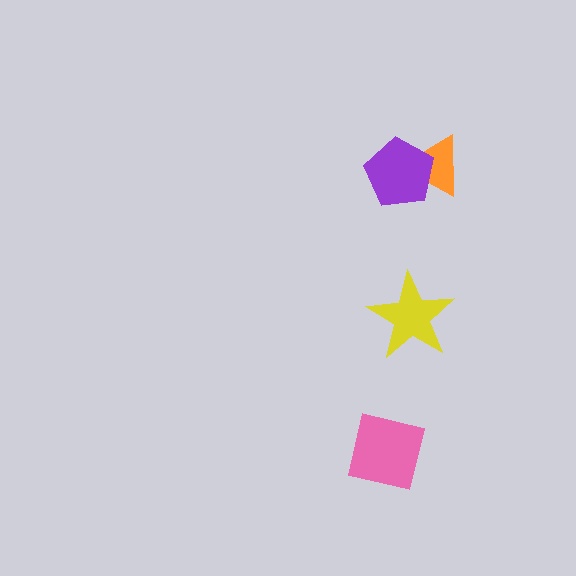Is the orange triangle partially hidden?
Yes, it is partially covered by another shape.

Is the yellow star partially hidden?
No, no other shape covers it.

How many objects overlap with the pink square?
0 objects overlap with the pink square.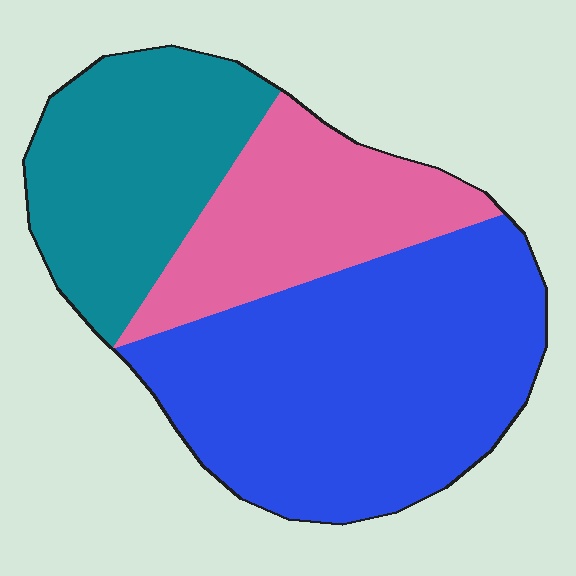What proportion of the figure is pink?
Pink takes up about one quarter (1/4) of the figure.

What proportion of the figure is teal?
Teal takes up about one quarter (1/4) of the figure.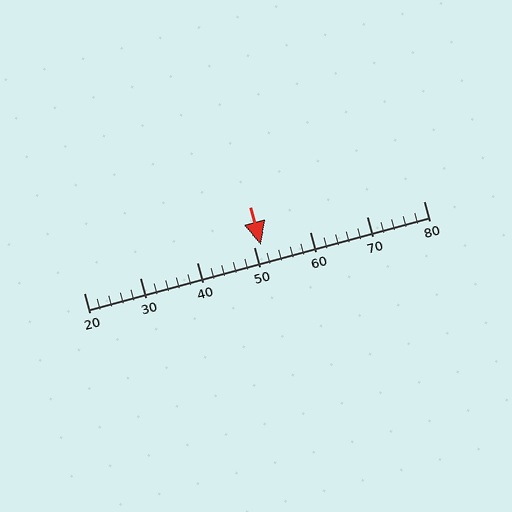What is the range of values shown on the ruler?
The ruler shows values from 20 to 80.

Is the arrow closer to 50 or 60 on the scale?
The arrow is closer to 50.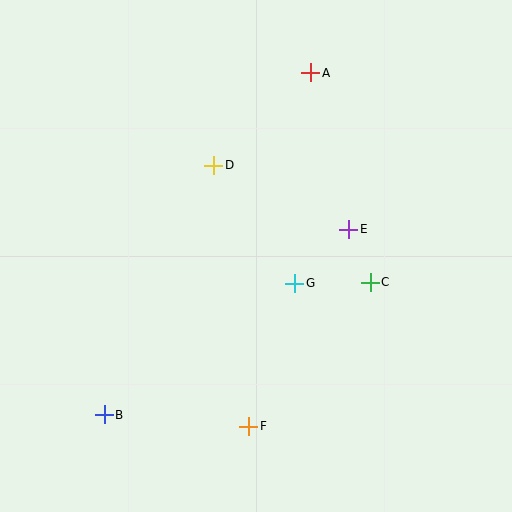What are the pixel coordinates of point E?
Point E is at (349, 229).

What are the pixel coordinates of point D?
Point D is at (214, 165).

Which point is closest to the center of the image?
Point G at (295, 283) is closest to the center.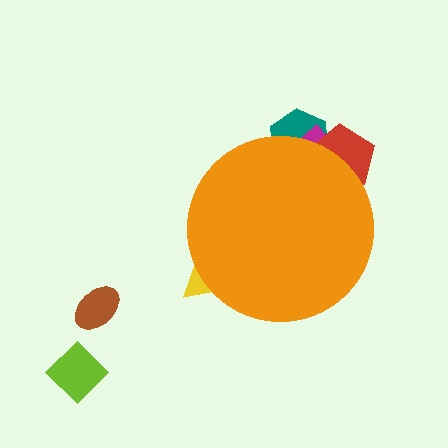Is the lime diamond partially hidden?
No, the lime diamond is fully visible.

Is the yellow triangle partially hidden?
Yes, the yellow triangle is partially hidden behind the orange circle.